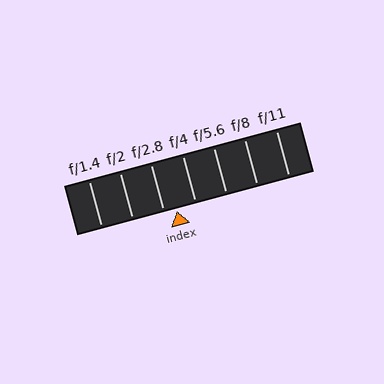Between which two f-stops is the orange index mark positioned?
The index mark is between f/2.8 and f/4.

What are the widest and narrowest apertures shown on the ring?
The widest aperture shown is f/1.4 and the narrowest is f/11.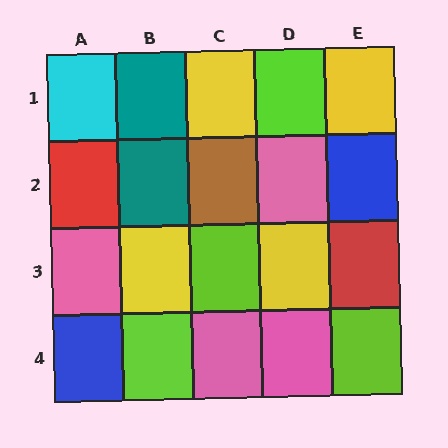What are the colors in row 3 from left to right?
Pink, yellow, lime, yellow, red.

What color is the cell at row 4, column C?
Pink.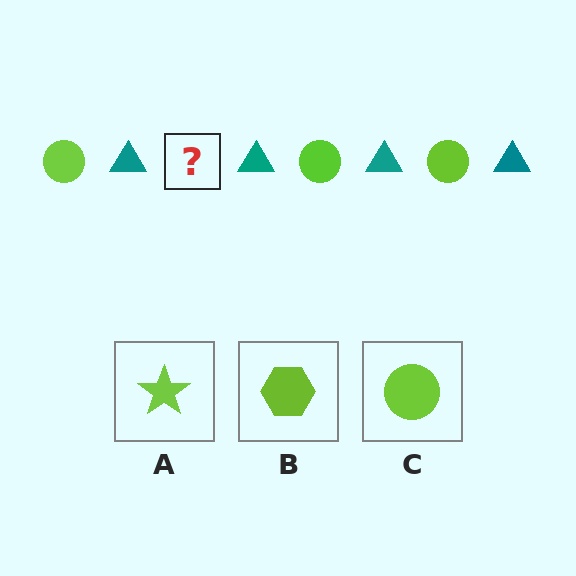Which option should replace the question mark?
Option C.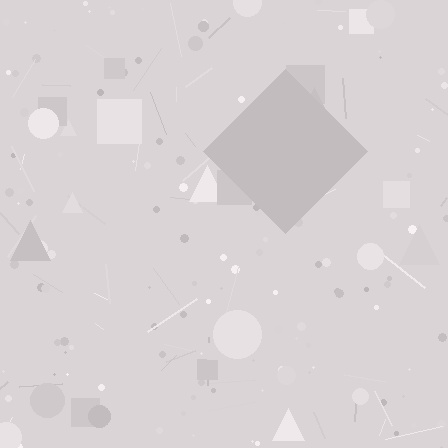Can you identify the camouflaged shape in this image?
The camouflaged shape is a diamond.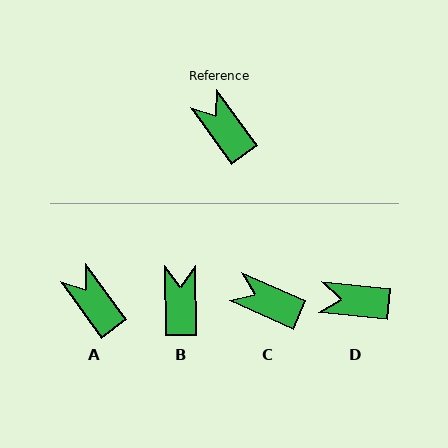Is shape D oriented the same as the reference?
No, it is off by about 48 degrees.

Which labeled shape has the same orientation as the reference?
A.